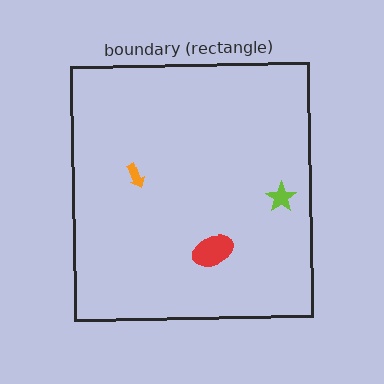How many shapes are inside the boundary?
3 inside, 0 outside.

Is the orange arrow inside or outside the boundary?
Inside.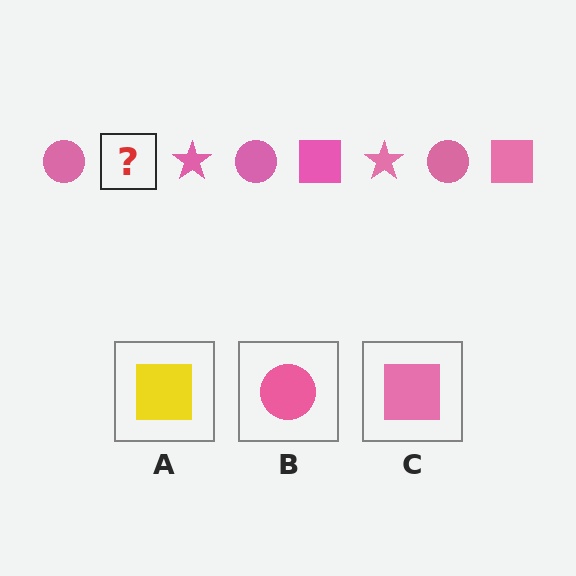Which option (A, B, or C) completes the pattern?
C.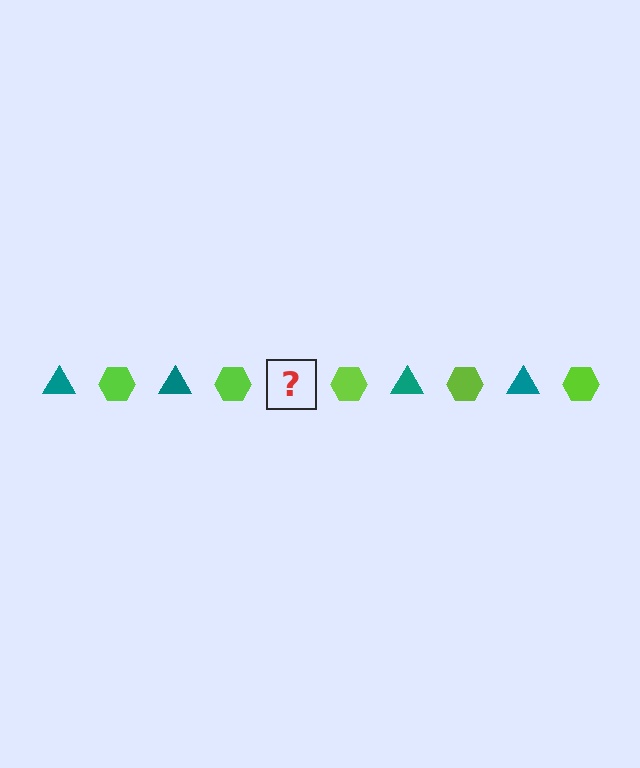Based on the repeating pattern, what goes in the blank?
The blank should be a teal triangle.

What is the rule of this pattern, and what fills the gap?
The rule is that the pattern alternates between teal triangle and lime hexagon. The gap should be filled with a teal triangle.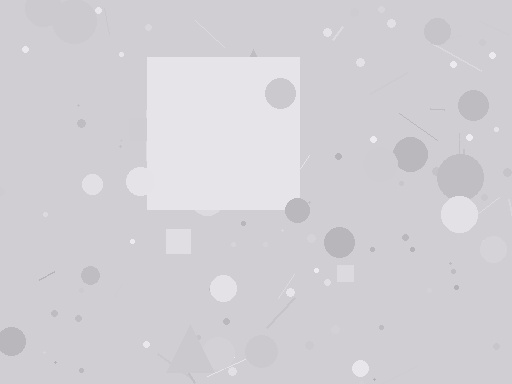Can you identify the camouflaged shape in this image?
The camouflaged shape is a square.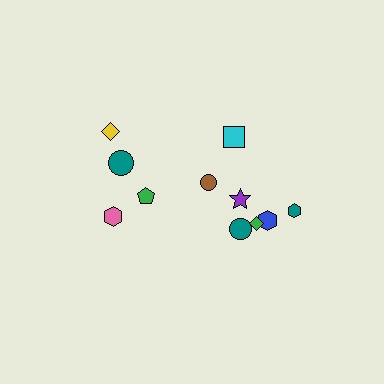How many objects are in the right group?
There are 7 objects.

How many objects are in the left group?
There are 4 objects.